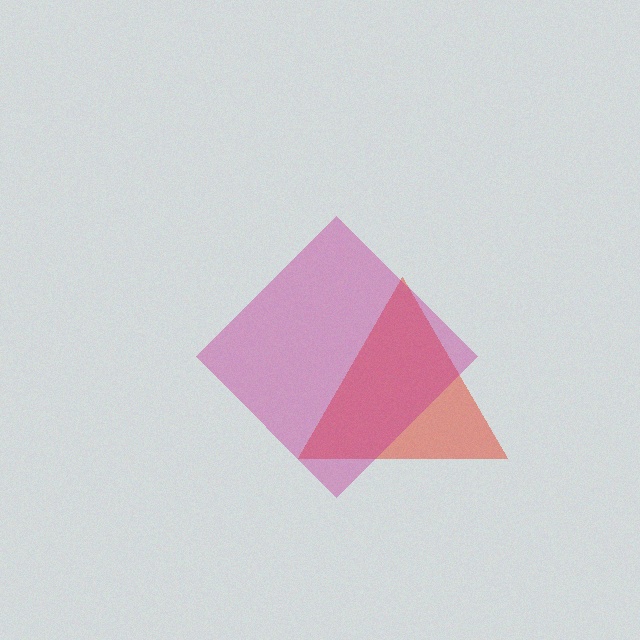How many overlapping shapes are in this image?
There are 2 overlapping shapes in the image.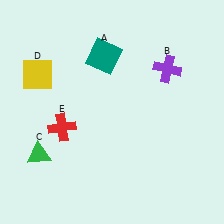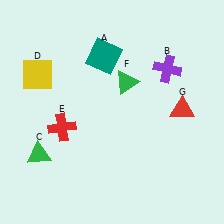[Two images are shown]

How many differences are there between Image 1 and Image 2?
There are 2 differences between the two images.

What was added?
A green triangle (F), a red triangle (G) were added in Image 2.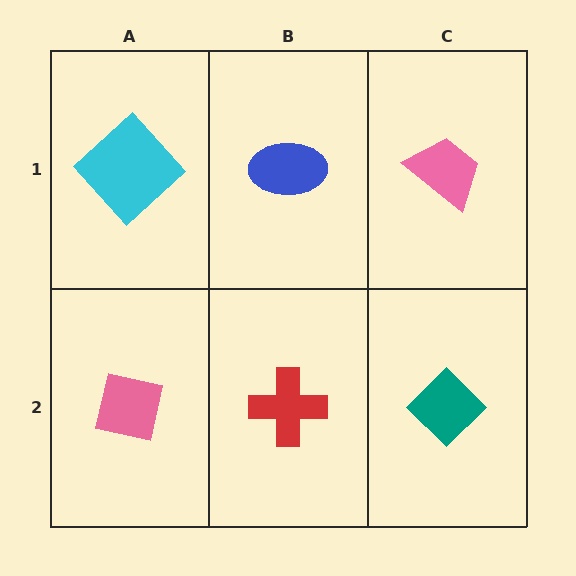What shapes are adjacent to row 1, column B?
A red cross (row 2, column B), a cyan diamond (row 1, column A), a pink trapezoid (row 1, column C).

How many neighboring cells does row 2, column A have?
2.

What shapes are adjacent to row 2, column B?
A blue ellipse (row 1, column B), a pink square (row 2, column A), a teal diamond (row 2, column C).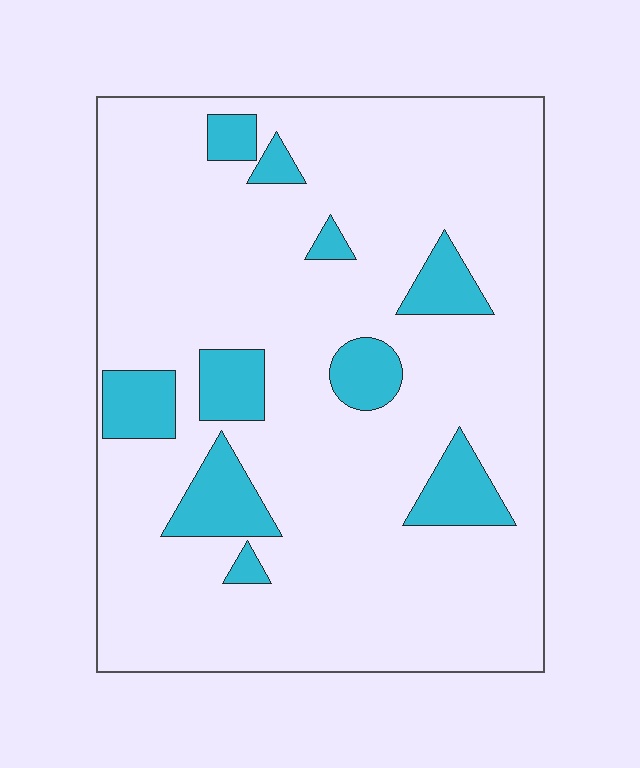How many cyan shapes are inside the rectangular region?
10.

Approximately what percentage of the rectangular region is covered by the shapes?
Approximately 15%.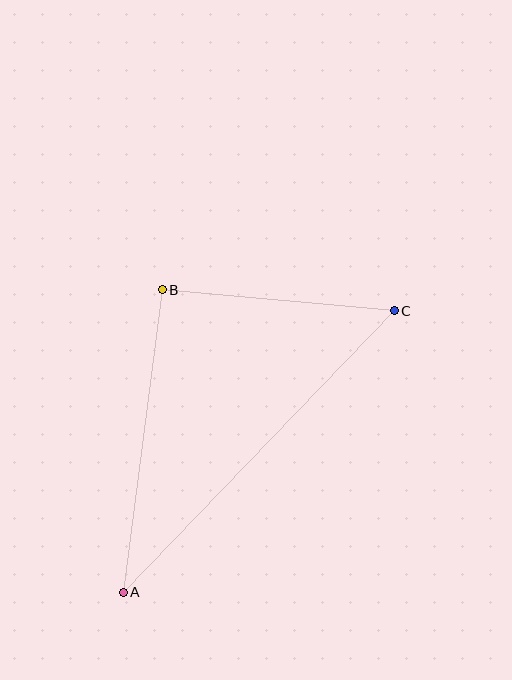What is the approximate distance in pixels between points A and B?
The distance between A and B is approximately 305 pixels.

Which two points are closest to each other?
Points B and C are closest to each other.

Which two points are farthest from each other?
Points A and C are farthest from each other.